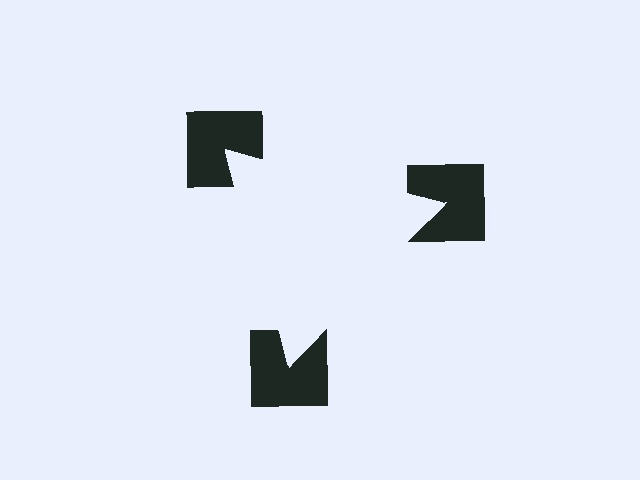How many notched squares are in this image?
There are 3 — one at each vertex of the illusory triangle.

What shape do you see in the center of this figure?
An illusory triangle — its edges are inferred from the aligned wedge cuts in the notched squares, not physically drawn.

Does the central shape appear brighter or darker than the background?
It typically appears slightly brighter than the background, even though no actual brightness change is drawn.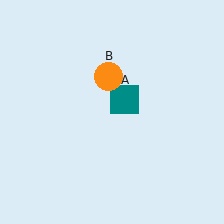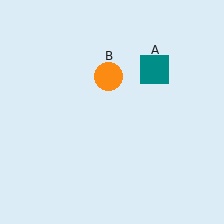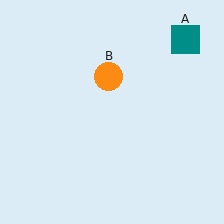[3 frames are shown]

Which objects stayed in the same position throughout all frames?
Orange circle (object B) remained stationary.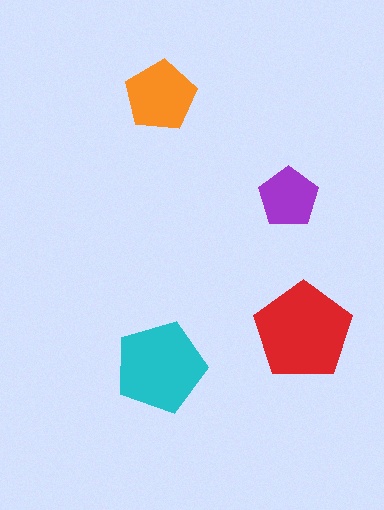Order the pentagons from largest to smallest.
the red one, the cyan one, the orange one, the purple one.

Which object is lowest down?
The cyan pentagon is bottommost.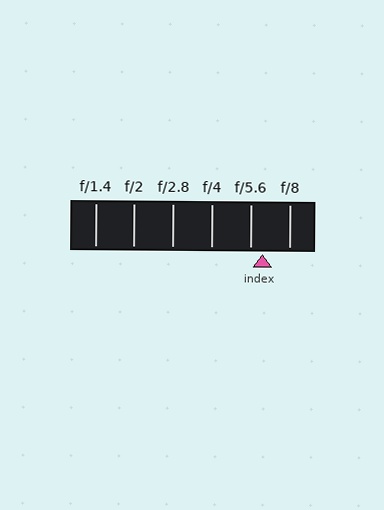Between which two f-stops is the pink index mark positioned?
The index mark is between f/5.6 and f/8.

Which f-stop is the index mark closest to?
The index mark is closest to f/5.6.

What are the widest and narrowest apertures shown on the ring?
The widest aperture shown is f/1.4 and the narrowest is f/8.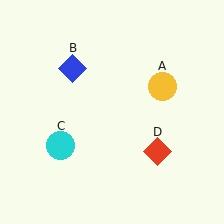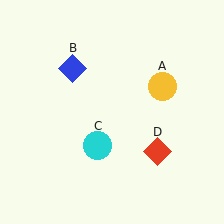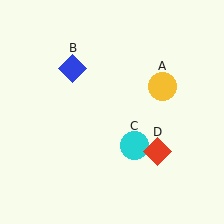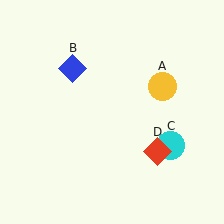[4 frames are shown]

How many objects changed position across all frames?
1 object changed position: cyan circle (object C).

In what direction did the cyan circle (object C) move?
The cyan circle (object C) moved right.